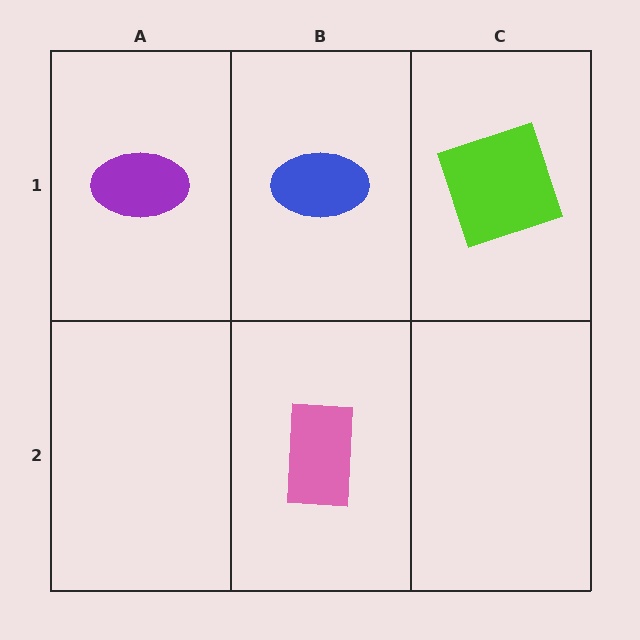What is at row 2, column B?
A pink rectangle.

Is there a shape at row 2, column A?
No, that cell is empty.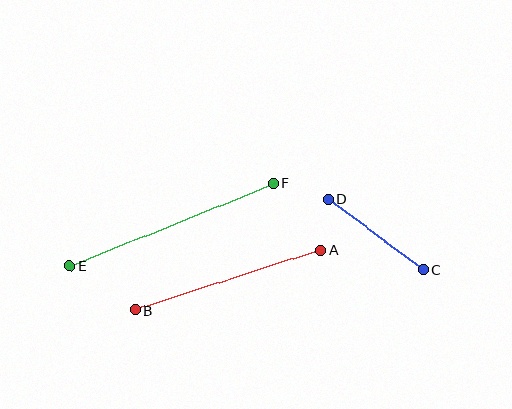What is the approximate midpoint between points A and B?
The midpoint is at approximately (228, 280) pixels.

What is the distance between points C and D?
The distance is approximately 119 pixels.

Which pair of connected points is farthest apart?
Points E and F are farthest apart.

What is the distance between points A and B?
The distance is approximately 196 pixels.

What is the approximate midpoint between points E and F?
The midpoint is at approximately (172, 225) pixels.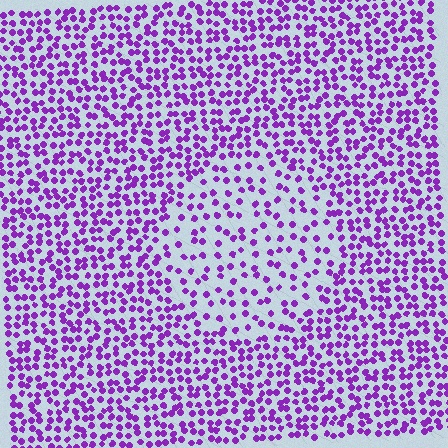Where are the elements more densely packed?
The elements are more densely packed outside the circle boundary.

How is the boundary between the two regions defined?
The boundary is defined by a change in element density (approximately 2.0x ratio). All elements are the same color, size, and shape.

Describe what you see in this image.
The image contains small purple elements arranged at two different densities. A circle-shaped region is visible where the elements are less densely packed than the surrounding area.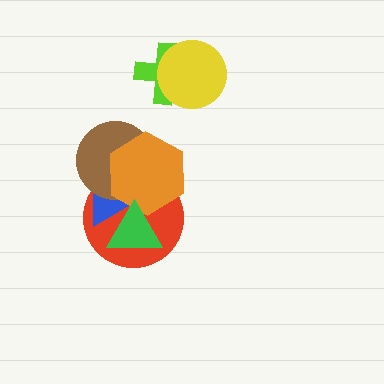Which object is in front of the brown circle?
The orange hexagon is in front of the brown circle.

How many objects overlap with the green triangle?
3 objects overlap with the green triangle.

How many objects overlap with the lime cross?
1 object overlaps with the lime cross.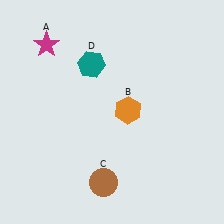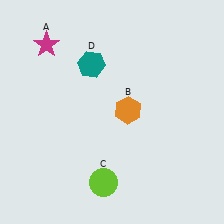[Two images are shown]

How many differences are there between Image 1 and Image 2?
There is 1 difference between the two images.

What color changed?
The circle (C) changed from brown in Image 1 to lime in Image 2.